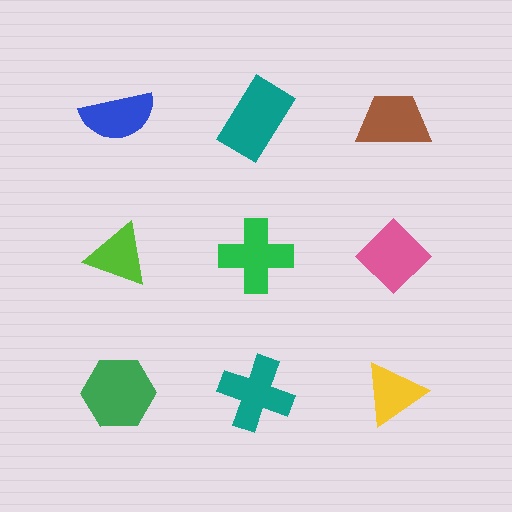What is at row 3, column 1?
A green hexagon.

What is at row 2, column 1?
A lime triangle.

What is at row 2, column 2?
A green cross.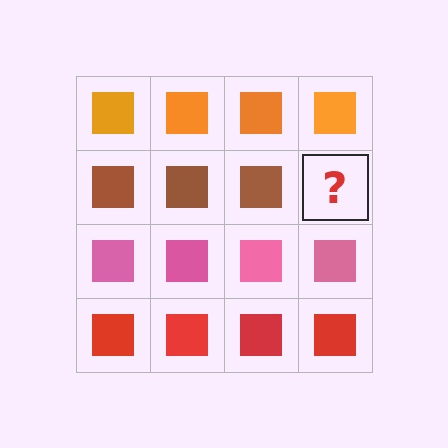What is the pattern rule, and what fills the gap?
The rule is that each row has a consistent color. The gap should be filled with a brown square.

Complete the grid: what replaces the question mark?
The question mark should be replaced with a brown square.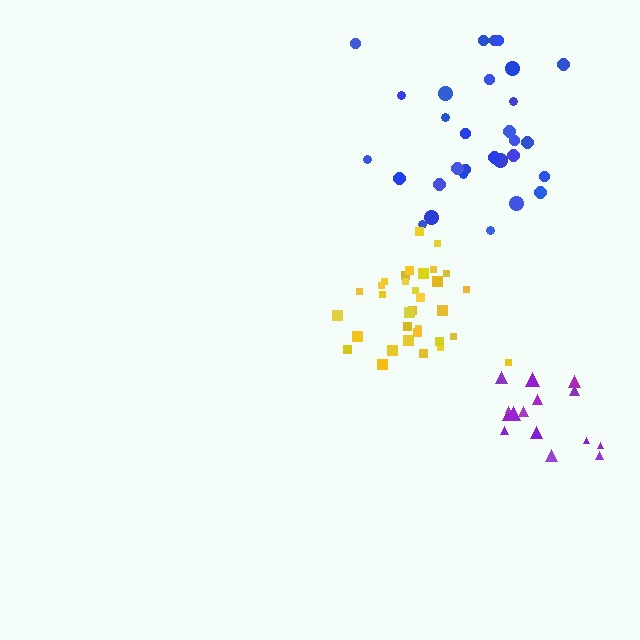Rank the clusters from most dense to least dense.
yellow, purple, blue.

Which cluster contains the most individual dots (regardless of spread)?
Yellow (33).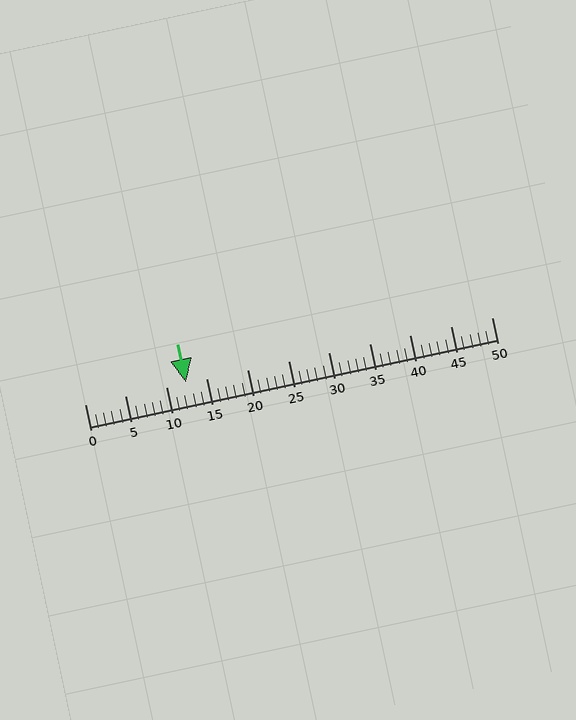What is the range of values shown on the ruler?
The ruler shows values from 0 to 50.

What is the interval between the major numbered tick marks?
The major tick marks are spaced 5 units apart.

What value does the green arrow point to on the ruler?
The green arrow points to approximately 12.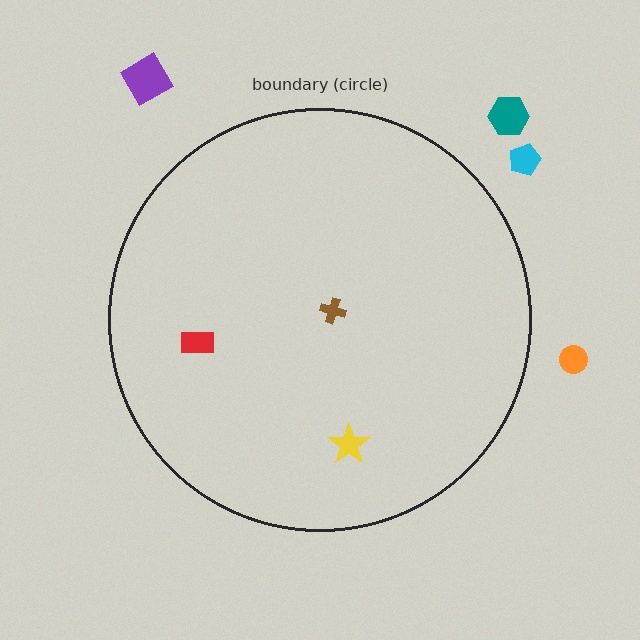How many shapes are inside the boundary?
3 inside, 4 outside.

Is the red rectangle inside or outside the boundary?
Inside.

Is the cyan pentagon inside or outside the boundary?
Outside.